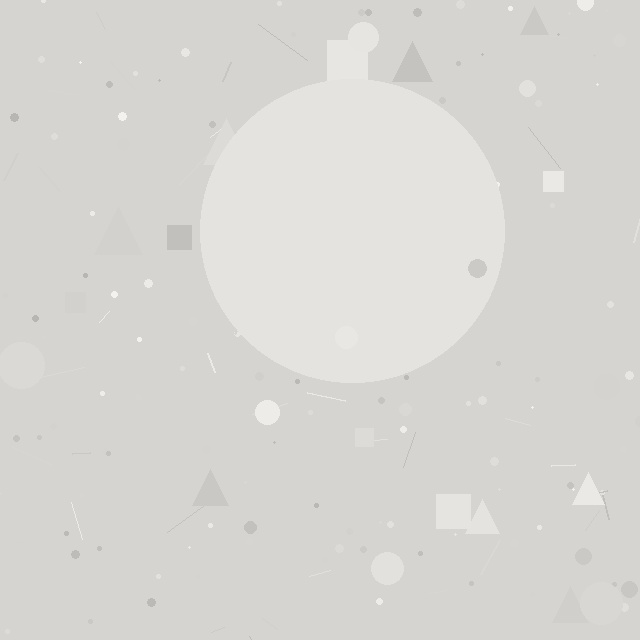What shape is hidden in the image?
A circle is hidden in the image.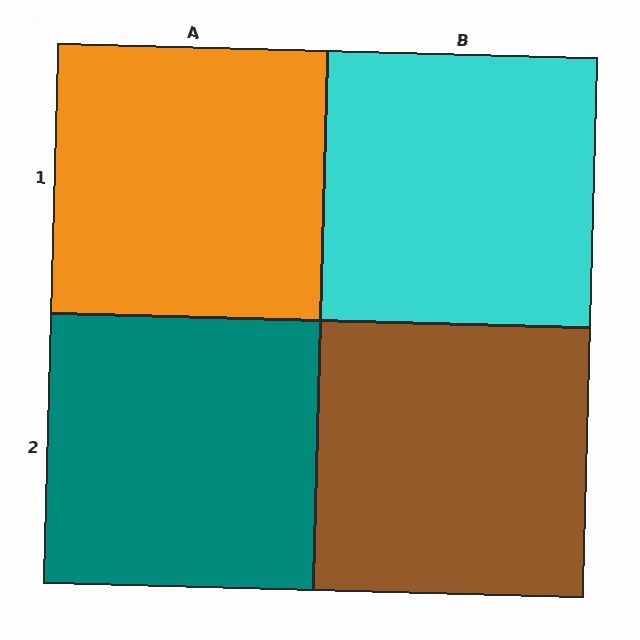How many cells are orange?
1 cell is orange.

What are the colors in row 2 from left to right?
Teal, brown.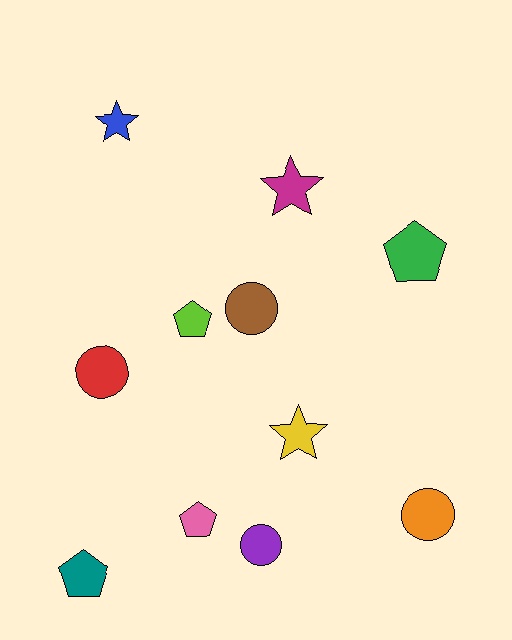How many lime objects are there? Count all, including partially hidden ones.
There is 1 lime object.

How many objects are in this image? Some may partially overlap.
There are 11 objects.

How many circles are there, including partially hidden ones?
There are 4 circles.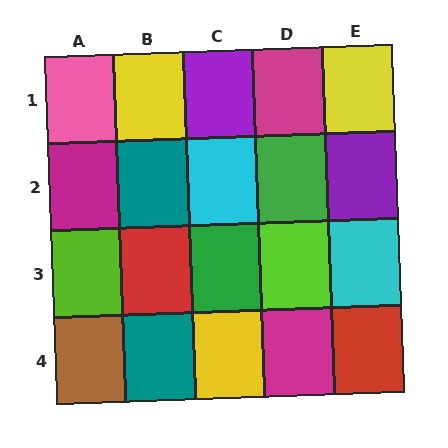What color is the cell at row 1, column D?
Magenta.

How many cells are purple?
2 cells are purple.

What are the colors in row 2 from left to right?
Magenta, teal, cyan, green, purple.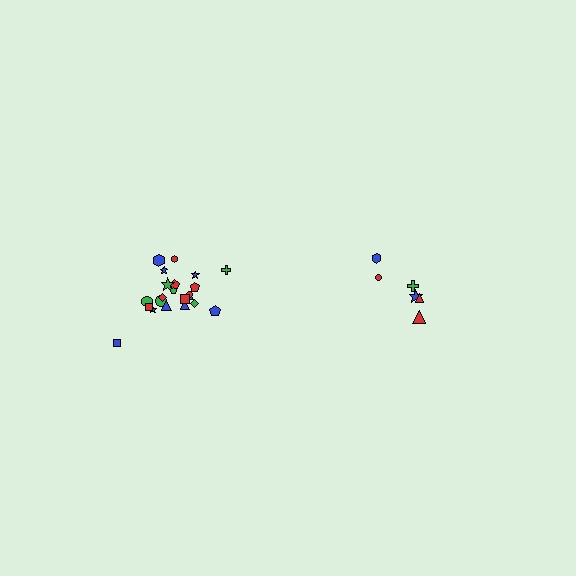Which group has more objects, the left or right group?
The left group.